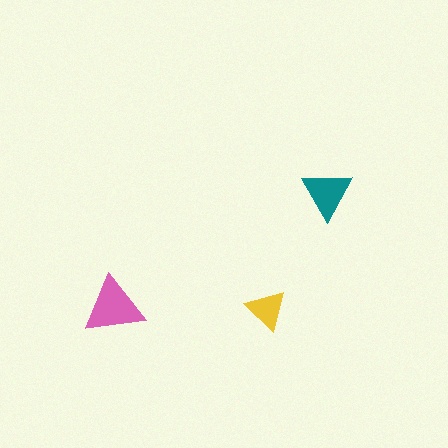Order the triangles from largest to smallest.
the pink one, the teal one, the yellow one.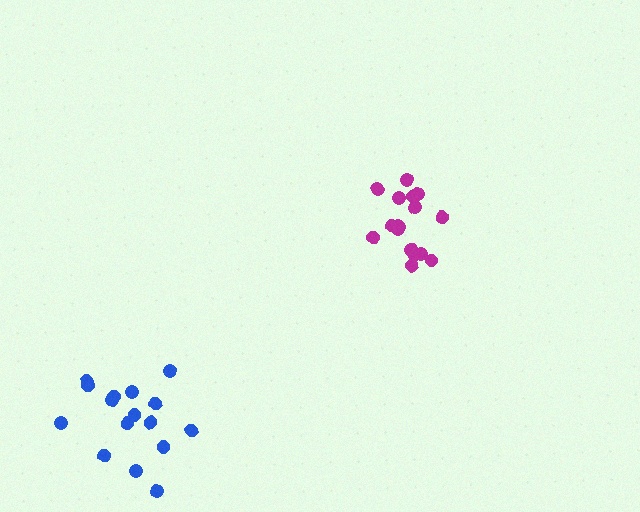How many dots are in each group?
Group 1: 17 dots, Group 2: 16 dots (33 total).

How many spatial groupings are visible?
There are 2 spatial groupings.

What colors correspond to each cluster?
The clusters are colored: magenta, blue.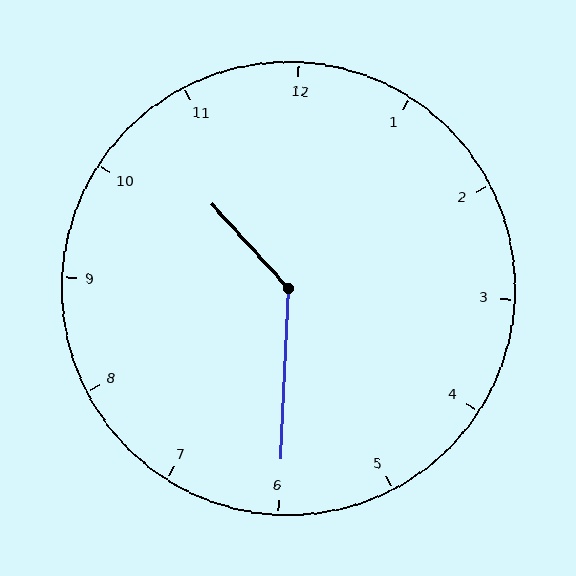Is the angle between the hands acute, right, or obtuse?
It is obtuse.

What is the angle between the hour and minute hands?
Approximately 135 degrees.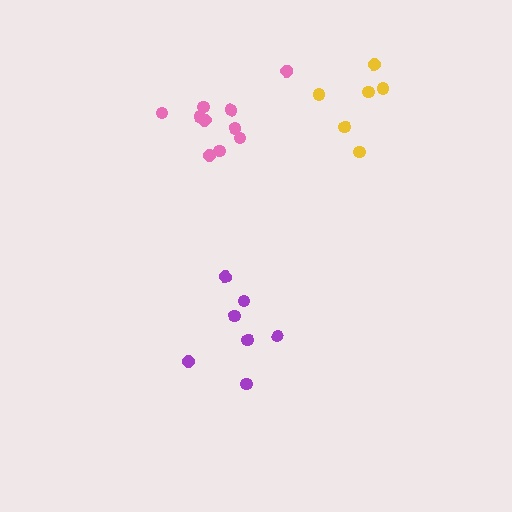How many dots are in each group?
Group 1: 10 dots, Group 2: 7 dots, Group 3: 6 dots (23 total).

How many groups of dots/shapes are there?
There are 3 groups.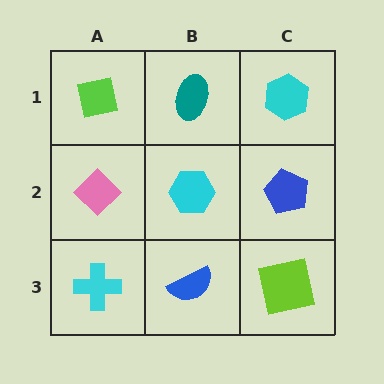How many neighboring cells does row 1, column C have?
2.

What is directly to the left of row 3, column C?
A blue semicircle.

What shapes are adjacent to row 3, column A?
A pink diamond (row 2, column A), a blue semicircle (row 3, column B).